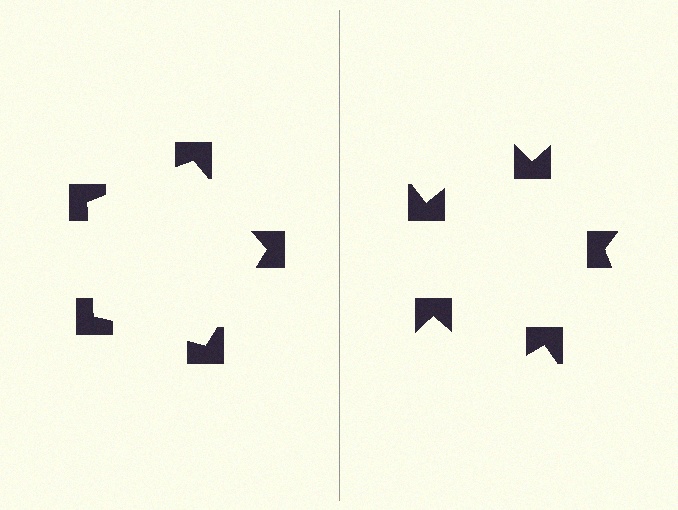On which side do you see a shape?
An illusory pentagon appears on the left side. On the right side the wedge cuts are rotated, so no coherent shape forms.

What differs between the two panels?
The notched squares are positioned identically on both sides; only the wedge orientations differ. On the left they align to a pentagon; on the right they are misaligned.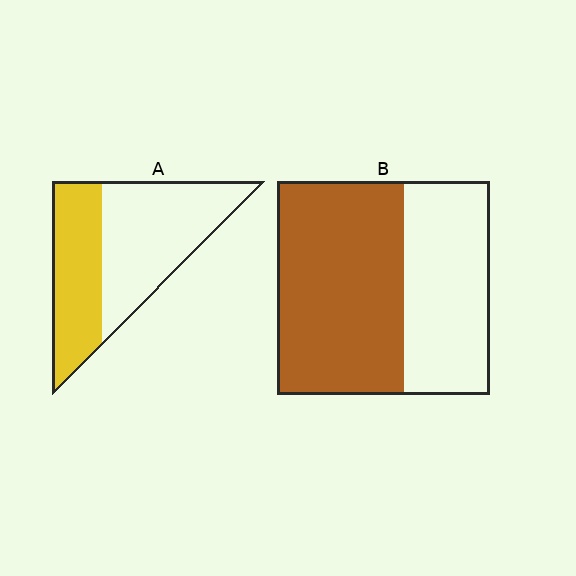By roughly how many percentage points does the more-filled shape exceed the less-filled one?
By roughly 20 percentage points (B over A).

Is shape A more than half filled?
No.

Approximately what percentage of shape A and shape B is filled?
A is approximately 40% and B is approximately 60%.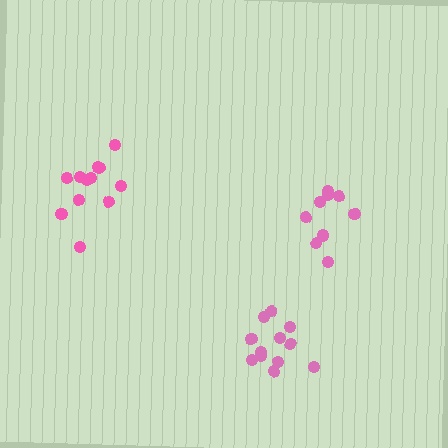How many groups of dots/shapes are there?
There are 3 groups.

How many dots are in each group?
Group 1: 9 dots, Group 2: 12 dots, Group 3: 12 dots (33 total).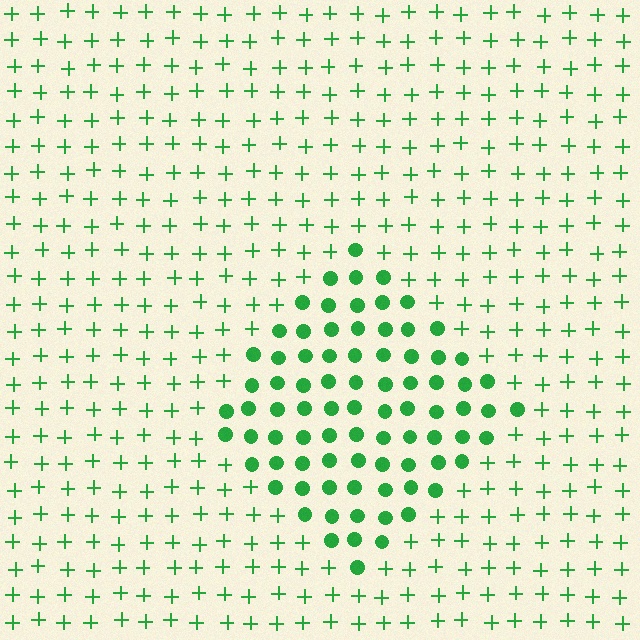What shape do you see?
I see a diamond.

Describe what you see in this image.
The image is filled with small green elements arranged in a uniform grid. A diamond-shaped region contains circles, while the surrounding area contains plus signs. The boundary is defined purely by the change in element shape.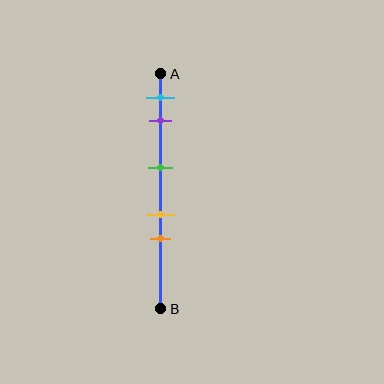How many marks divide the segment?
There are 5 marks dividing the segment.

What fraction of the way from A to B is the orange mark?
The orange mark is approximately 70% (0.7) of the way from A to B.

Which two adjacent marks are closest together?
The yellow and orange marks are the closest adjacent pair.